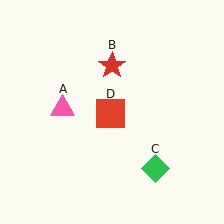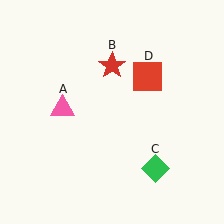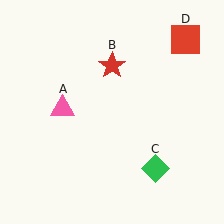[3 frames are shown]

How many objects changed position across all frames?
1 object changed position: red square (object D).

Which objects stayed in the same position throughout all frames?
Pink triangle (object A) and red star (object B) and green diamond (object C) remained stationary.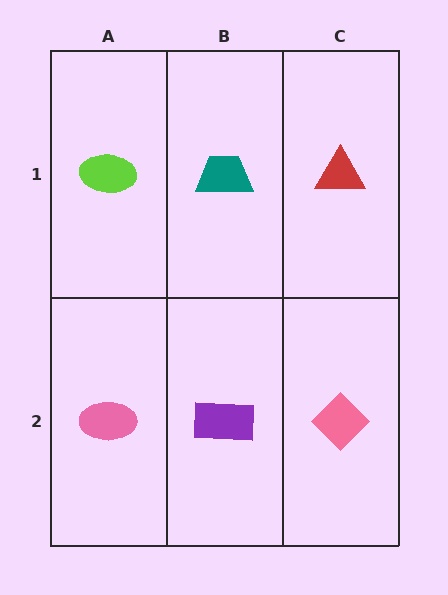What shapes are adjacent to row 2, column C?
A red triangle (row 1, column C), a purple rectangle (row 2, column B).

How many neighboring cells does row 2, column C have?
2.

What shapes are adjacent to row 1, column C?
A pink diamond (row 2, column C), a teal trapezoid (row 1, column B).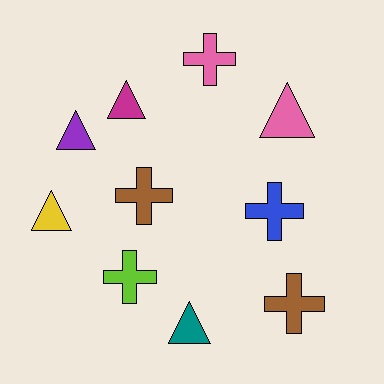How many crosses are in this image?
There are 5 crosses.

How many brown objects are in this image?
There are 2 brown objects.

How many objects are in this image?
There are 10 objects.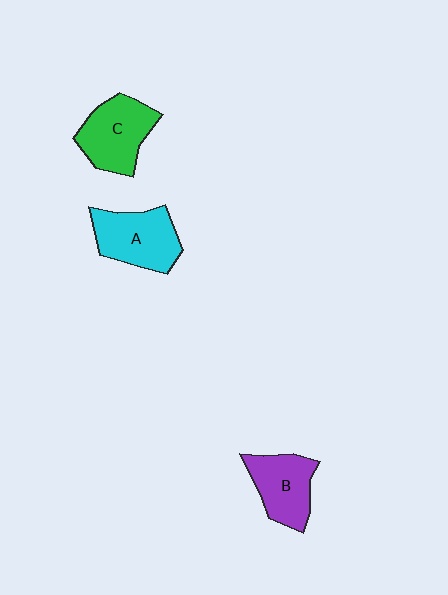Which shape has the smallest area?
Shape B (purple).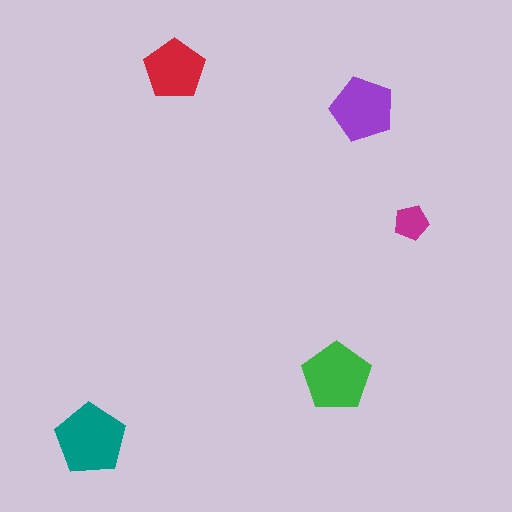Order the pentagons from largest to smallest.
the teal one, the green one, the purple one, the red one, the magenta one.